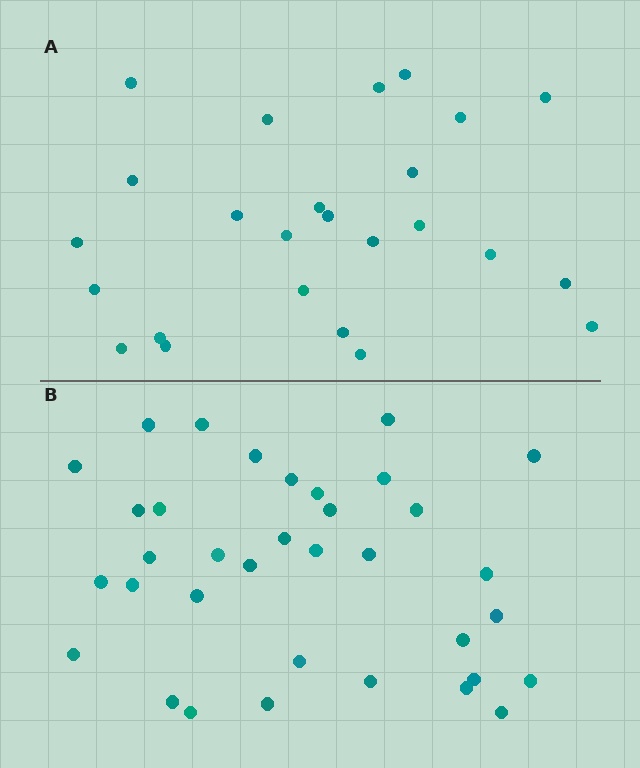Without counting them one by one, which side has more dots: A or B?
Region B (the bottom region) has more dots.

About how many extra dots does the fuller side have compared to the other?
Region B has roughly 10 or so more dots than region A.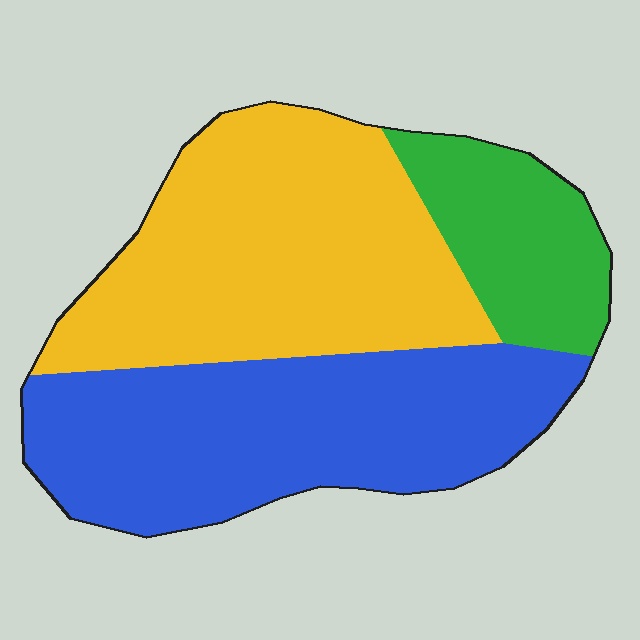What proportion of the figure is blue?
Blue takes up about two fifths (2/5) of the figure.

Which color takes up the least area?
Green, at roughly 15%.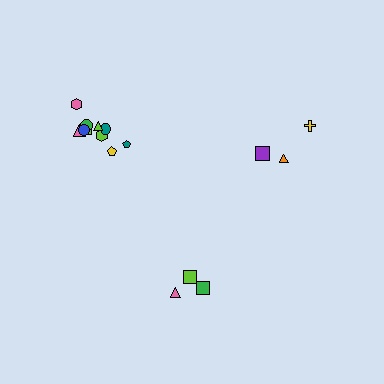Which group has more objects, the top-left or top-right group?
The top-left group.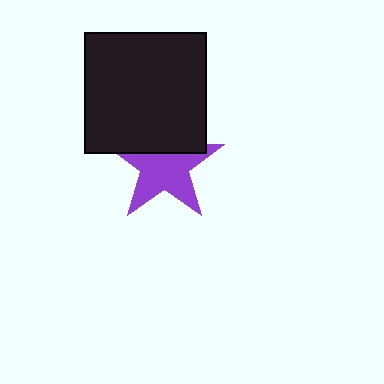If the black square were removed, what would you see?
You would see the complete purple star.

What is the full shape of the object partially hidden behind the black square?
The partially hidden object is a purple star.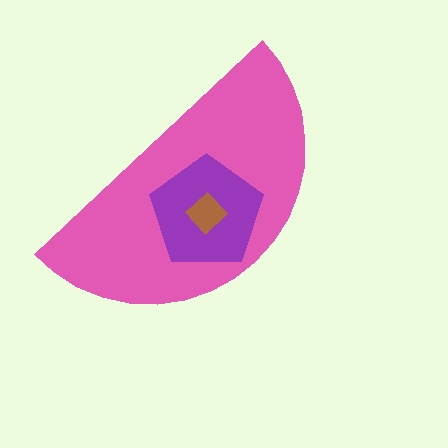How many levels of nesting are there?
3.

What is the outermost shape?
The pink semicircle.